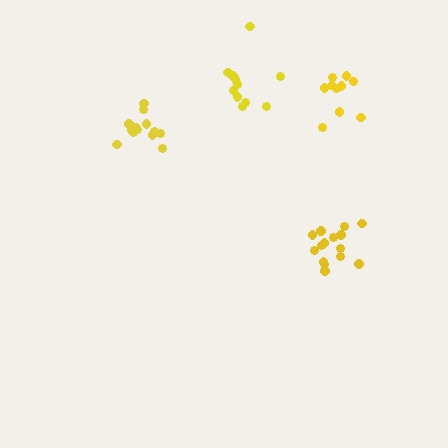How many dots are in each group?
Group 1: 13 dots, Group 2: 10 dots, Group 3: 11 dots, Group 4: 15 dots (49 total).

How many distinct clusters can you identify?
There are 4 distinct clusters.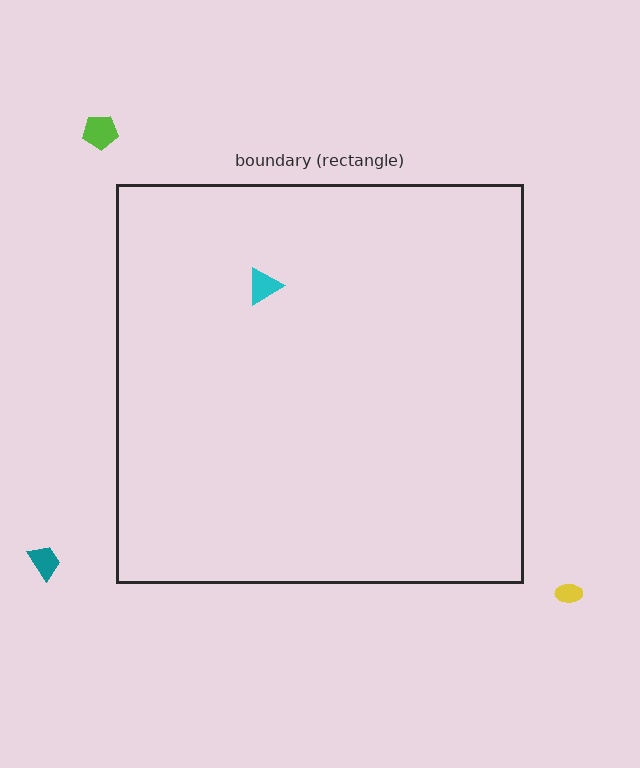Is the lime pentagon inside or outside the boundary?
Outside.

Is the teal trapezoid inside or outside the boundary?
Outside.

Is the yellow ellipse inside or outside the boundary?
Outside.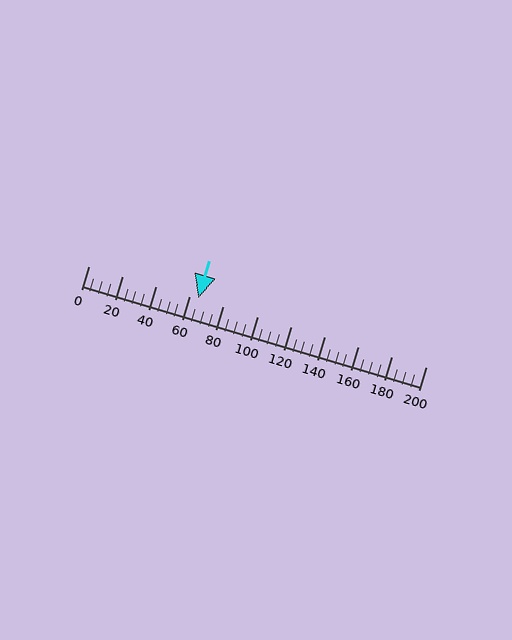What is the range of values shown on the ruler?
The ruler shows values from 0 to 200.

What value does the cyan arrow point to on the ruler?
The cyan arrow points to approximately 65.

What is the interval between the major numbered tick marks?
The major tick marks are spaced 20 units apart.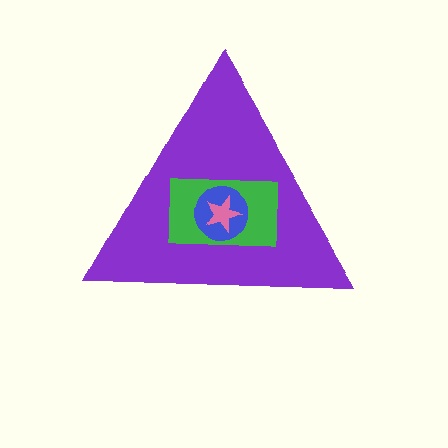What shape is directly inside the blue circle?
The pink star.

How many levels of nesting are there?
4.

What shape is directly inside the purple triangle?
The green rectangle.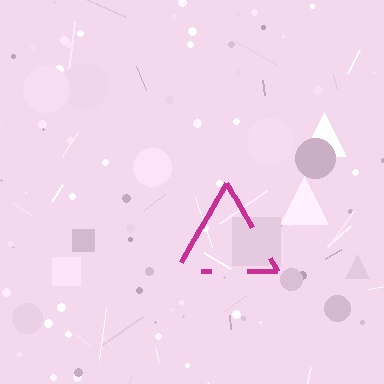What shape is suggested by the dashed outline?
The dashed outline suggests a triangle.